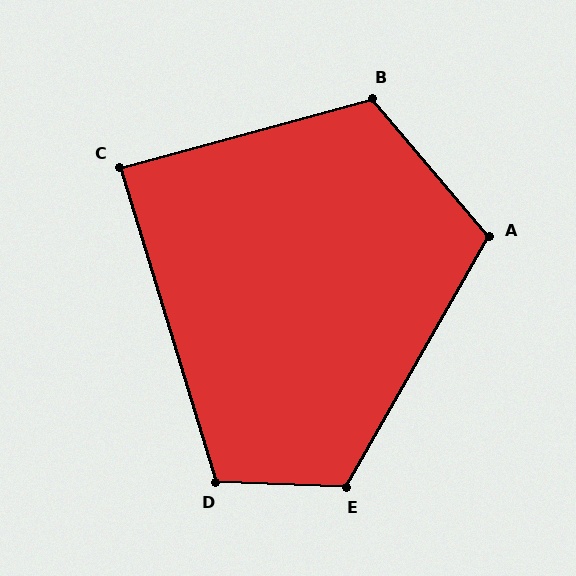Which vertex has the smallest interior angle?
C, at approximately 88 degrees.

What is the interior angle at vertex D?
Approximately 109 degrees (obtuse).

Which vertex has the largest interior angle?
E, at approximately 118 degrees.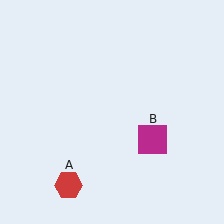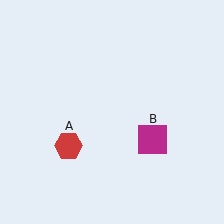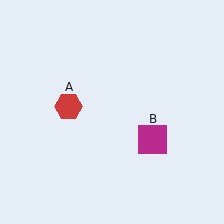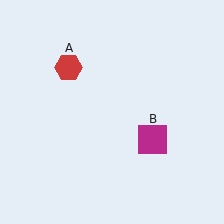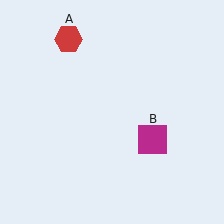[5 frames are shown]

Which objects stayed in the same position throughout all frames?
Magenta square (object B) remained stationary.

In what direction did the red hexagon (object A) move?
The red hexagon (object A) moved up.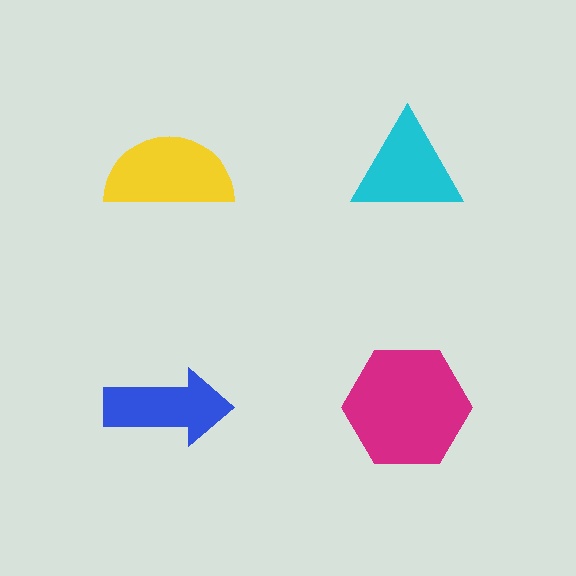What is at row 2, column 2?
A magenta hexagon.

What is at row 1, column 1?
A yellow semicircle.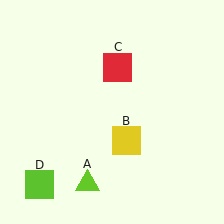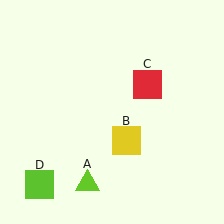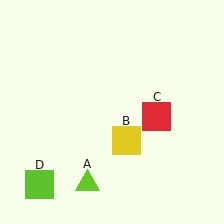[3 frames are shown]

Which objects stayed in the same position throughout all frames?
Lime triangle (object A) and yellow square (object B) and lime square (object D) remained stationary.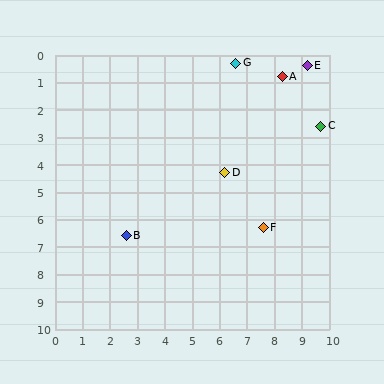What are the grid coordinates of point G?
Point G is at approximately (6.6, 0.3).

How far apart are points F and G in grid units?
Points F and G are about 6.1 grid units apart.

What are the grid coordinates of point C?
Point C is at approximately (9.7, 2.6).